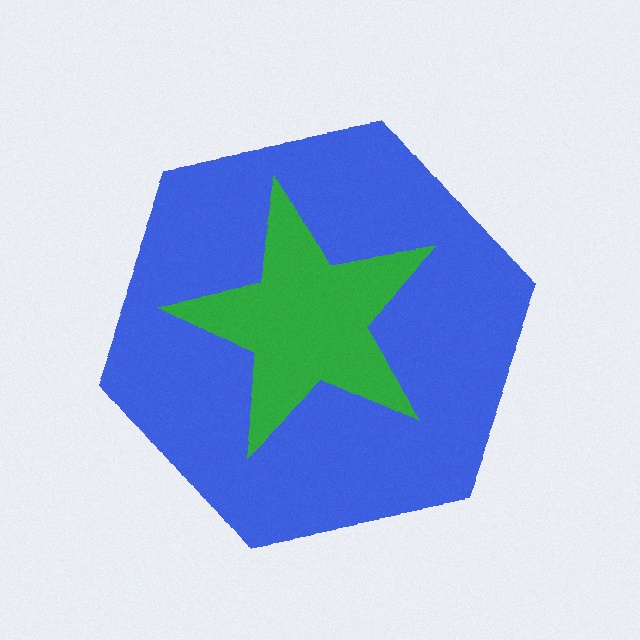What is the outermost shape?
The blue hexagon.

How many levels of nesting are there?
2.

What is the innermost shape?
The green star.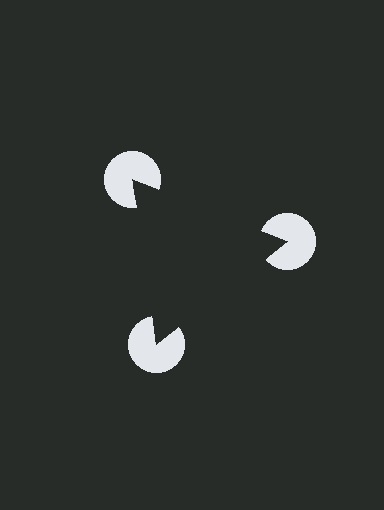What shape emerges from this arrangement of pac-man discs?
An illusory triangle — its edges are inferred from the aligned wedge cuts in the pac-man discs, not physically drawn.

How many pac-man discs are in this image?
There are 3 — one at each vertex of the illusory triangle.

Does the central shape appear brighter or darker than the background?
It typically appears slightly darker than the background, even though no actual brightness change is drawn.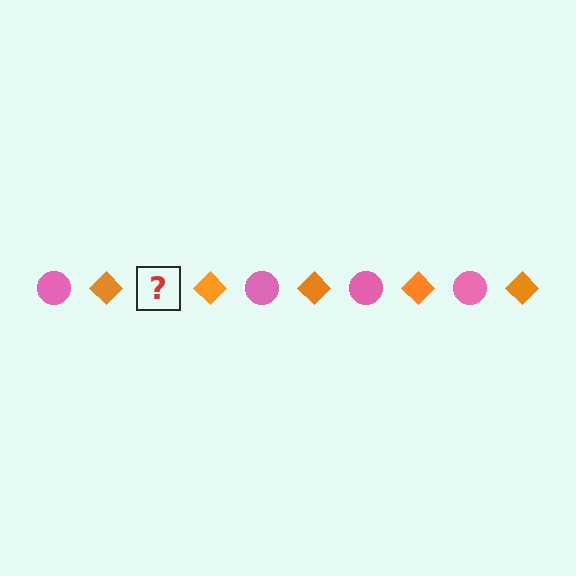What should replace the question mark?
The question mark should be replaced with a pink circle.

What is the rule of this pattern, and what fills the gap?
The rule is that the pattern alternates between pink circle and orange diamond. The gap should be filled with a pink circle.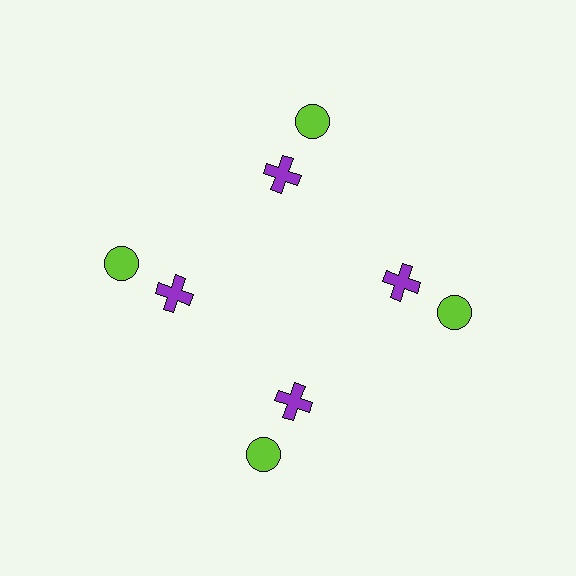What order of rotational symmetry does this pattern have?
This pattern has 4-fold rotational symmetry.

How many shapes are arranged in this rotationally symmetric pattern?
There are 8 shapes, arranged in 4 groups of 2.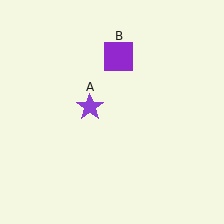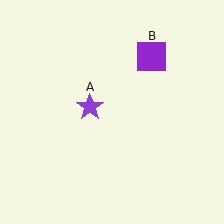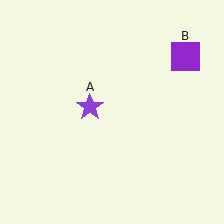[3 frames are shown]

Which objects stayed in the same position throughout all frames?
Purple star (object A) remained stationary.